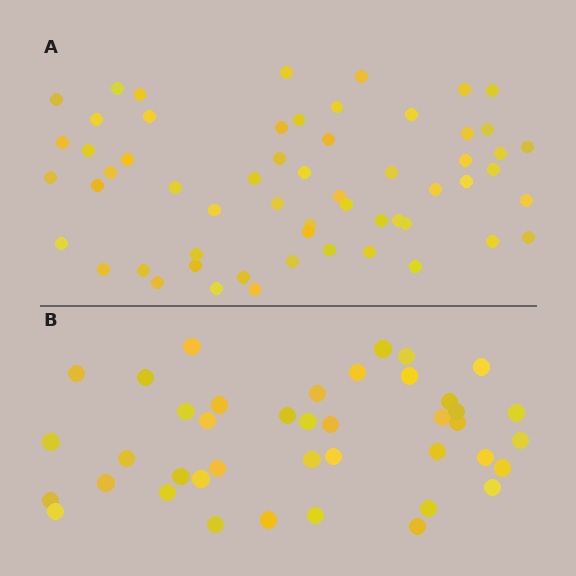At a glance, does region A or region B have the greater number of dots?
Region A (the top region) has more dots.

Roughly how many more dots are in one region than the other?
Region A has approximately 15 more dots than region B.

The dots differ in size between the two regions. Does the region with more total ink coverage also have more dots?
No. Region B has more total ink coverage because its dots are larger, but region A actually contains more individual dots. Total area can be misleading — the number of items is what matters here.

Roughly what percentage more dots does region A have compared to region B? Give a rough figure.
About 40% more.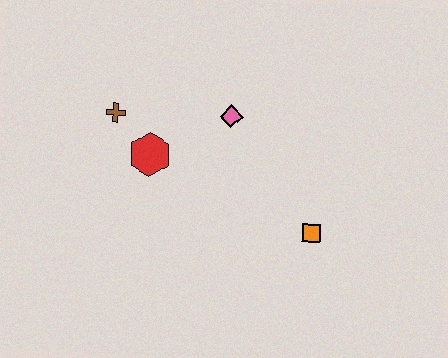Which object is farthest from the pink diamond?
The orange square is farthest from the pink diamond.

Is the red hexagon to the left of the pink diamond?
Yes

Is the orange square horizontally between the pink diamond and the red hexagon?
No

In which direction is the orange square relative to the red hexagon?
The orange square is to the right of the red hexagon.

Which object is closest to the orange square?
The pink diamond is closest to the orange square.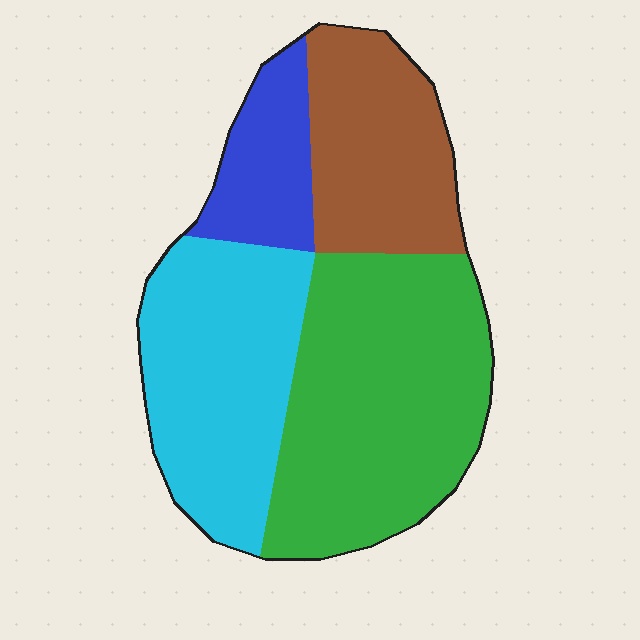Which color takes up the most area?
Green, at roughly 40%.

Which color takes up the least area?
Blue, at roughly 10%.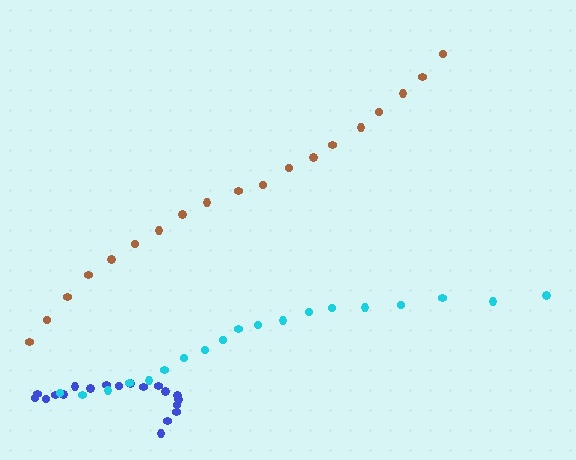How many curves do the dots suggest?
There are 3 distinct paths.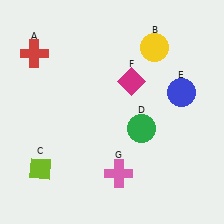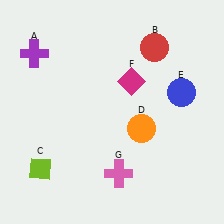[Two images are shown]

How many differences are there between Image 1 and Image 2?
There are 3 differences between the two images.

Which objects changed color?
A changed from red to purple. B changed from yellow to red. D changed from green to orange.